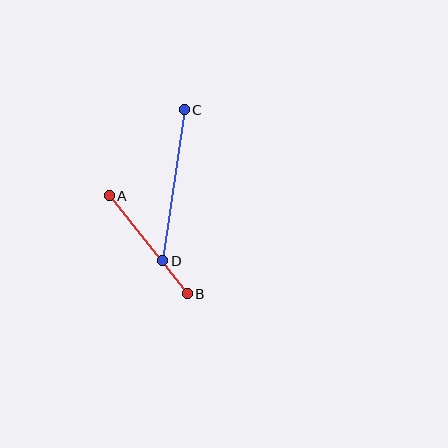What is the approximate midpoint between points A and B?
The midpoint is at approximately (148, 245) pixels.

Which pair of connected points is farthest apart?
Points C and D are farthest apart.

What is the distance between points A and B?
The distance is approximately 125 pixels.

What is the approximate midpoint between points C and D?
The midpoint is at approximately (173, 185) pixels.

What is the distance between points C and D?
The distance is approximately 152 pixels.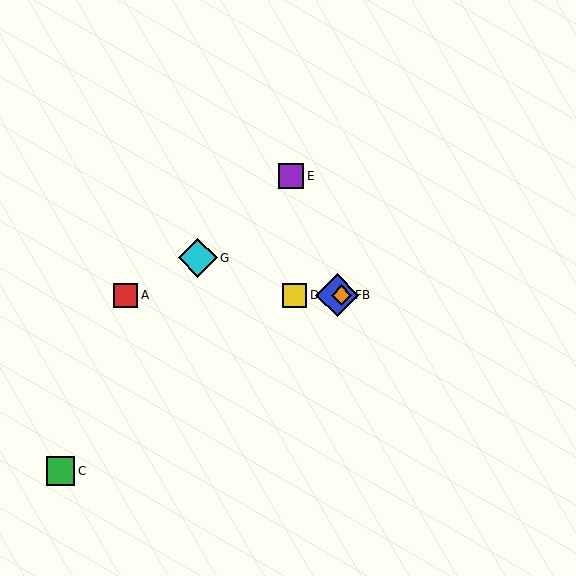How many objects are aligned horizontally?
4 objects (A, B, D, F) are aligned horizontally.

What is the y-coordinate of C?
Object C is at y≈471.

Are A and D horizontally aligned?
Yes, both are at y≈295.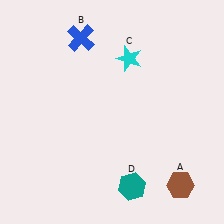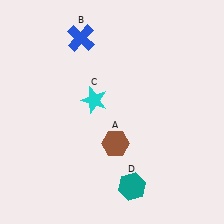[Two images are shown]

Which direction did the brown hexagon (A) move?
The brown hexagon (A) moved left.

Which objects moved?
The objects that moved are: the brown hexagon (A), the cyan star (C).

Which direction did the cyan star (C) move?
The cyan star (C) moved down.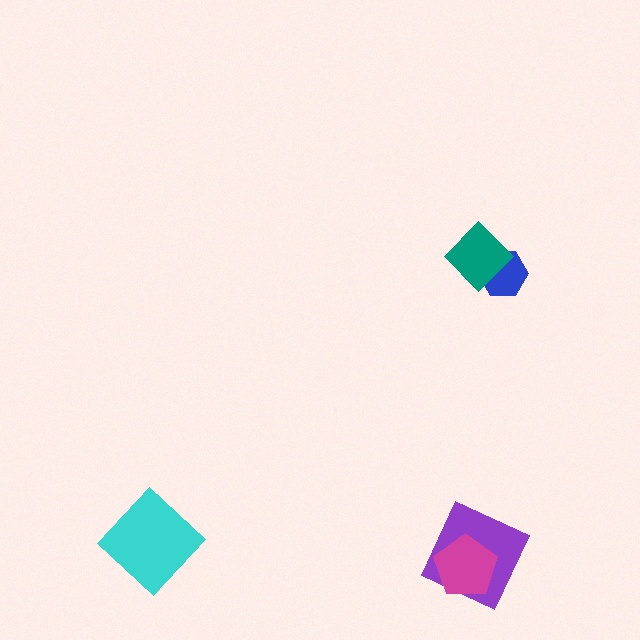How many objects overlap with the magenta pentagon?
1 object overlaps with the magenta pentagon.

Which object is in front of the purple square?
The magenta pentagon is in front of the purple square.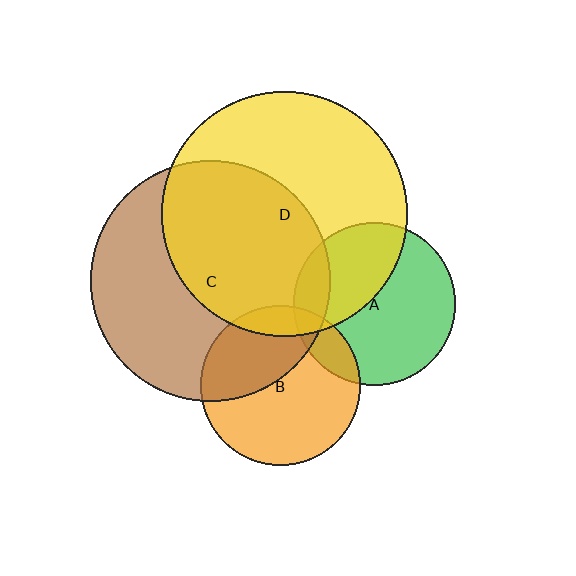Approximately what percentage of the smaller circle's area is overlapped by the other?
Approximately 40%.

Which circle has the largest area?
Circle D (yellow).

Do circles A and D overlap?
Yes.